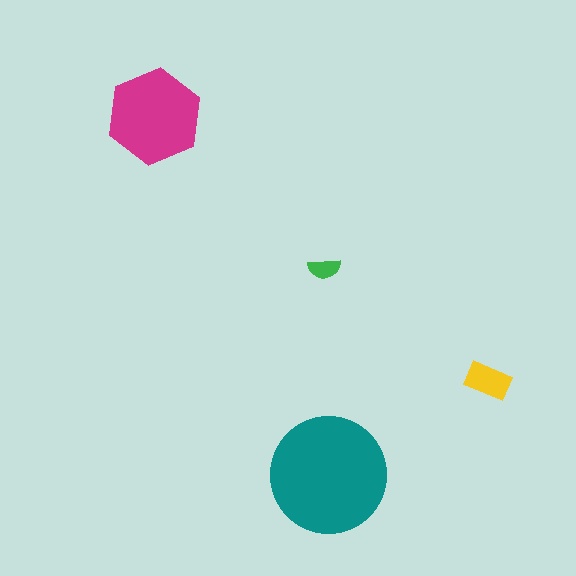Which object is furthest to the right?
The yellow rectangle is rightmost.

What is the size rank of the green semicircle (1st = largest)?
4th.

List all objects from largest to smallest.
The teal circle, the magenta hexagon, the yellow rectangle, the green semicircle.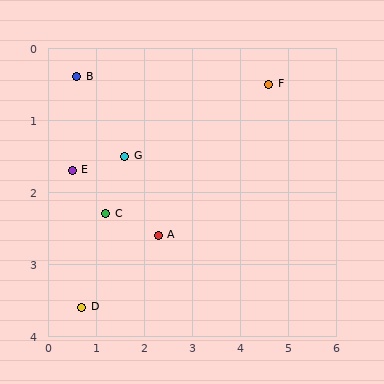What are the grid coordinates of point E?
Point E is at approximately (0.5, 1.7).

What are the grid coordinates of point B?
Point B is at approximately (0.6, 0.4).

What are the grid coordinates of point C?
Point C is at approximately (1.2, 2.3).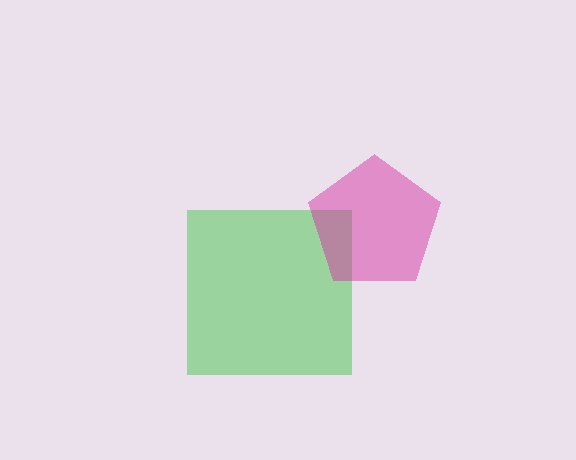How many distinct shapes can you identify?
There are 2 distinct shapes: a green square, a magenta pentagon.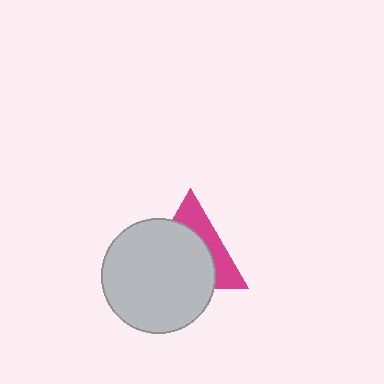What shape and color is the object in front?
The object in front is a light gray circle.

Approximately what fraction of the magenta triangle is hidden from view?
Roughly 64% of the magenta triangle is hidden behind the light gray circle.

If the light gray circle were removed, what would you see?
You would see the complete magenta triangle.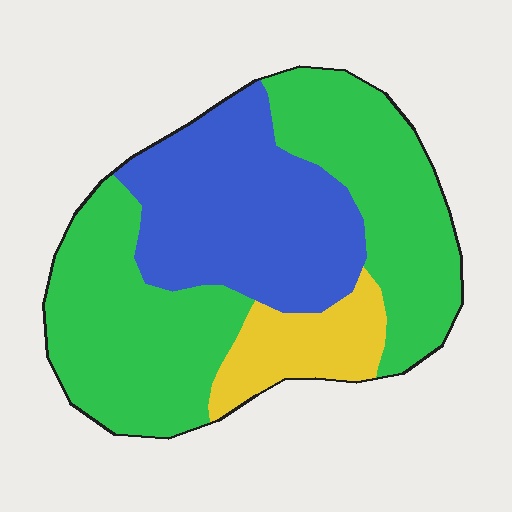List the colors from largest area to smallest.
From largest to smallest: green, blue, yellow.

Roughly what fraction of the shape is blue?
Blue covers about 35% of the shape.